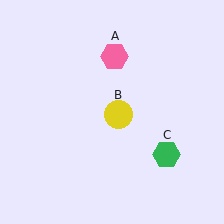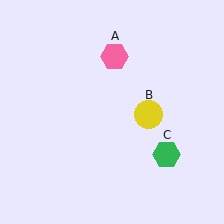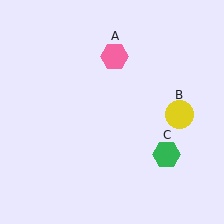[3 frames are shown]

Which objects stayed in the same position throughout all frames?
Pink hexagon (object A) and green hexagon (object C) remained stationary.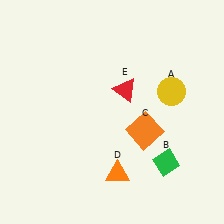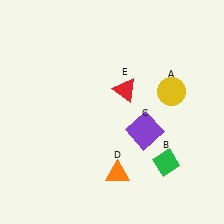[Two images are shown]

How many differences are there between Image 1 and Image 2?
There is 1 difference between the two images.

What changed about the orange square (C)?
In Image 1, C is orange. In Image 2, it changed to purple.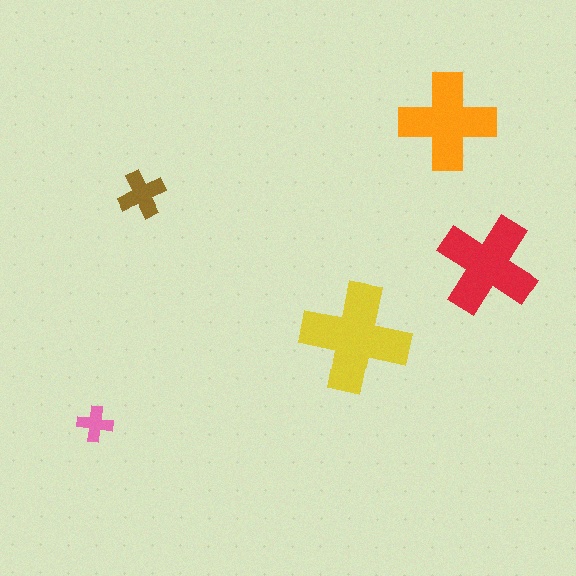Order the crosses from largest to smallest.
the yellow one, the red one, the orange one, the brown one, the pink one.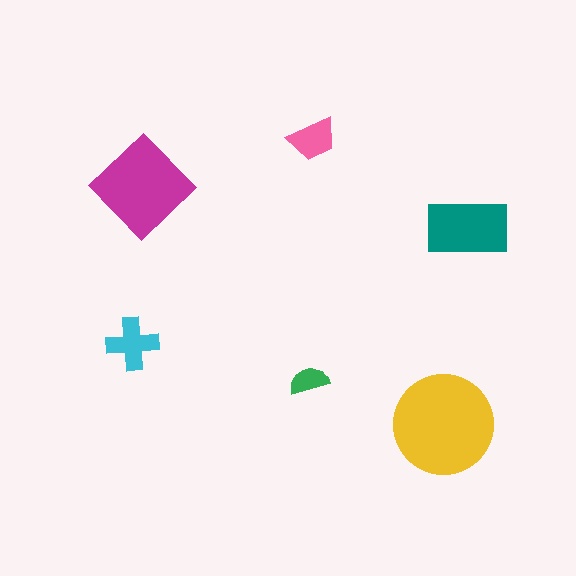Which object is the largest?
The yellow circle.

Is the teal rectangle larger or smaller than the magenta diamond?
Smaller.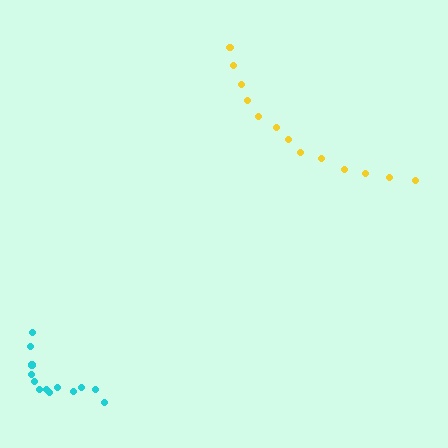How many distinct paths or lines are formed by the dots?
There are 2 distinct paths.